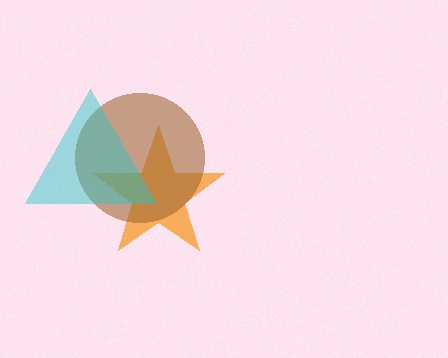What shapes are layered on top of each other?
The layered shapes are: an orange star, a brown circle, a cyan triangle.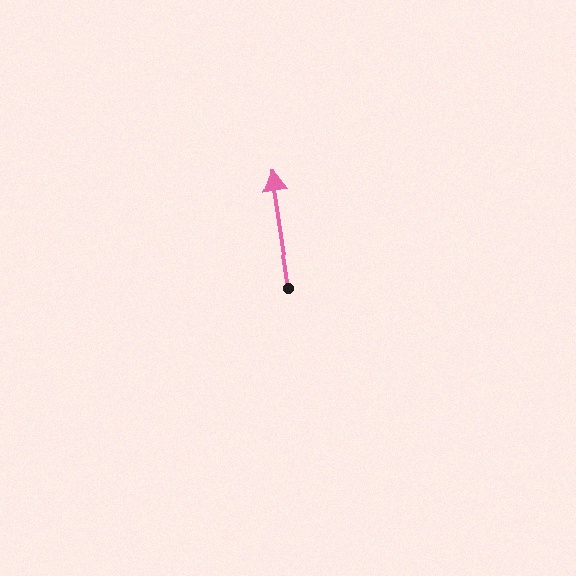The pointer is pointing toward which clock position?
Roughly 12 o'clock.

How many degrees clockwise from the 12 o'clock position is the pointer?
Approximately 352 degrees.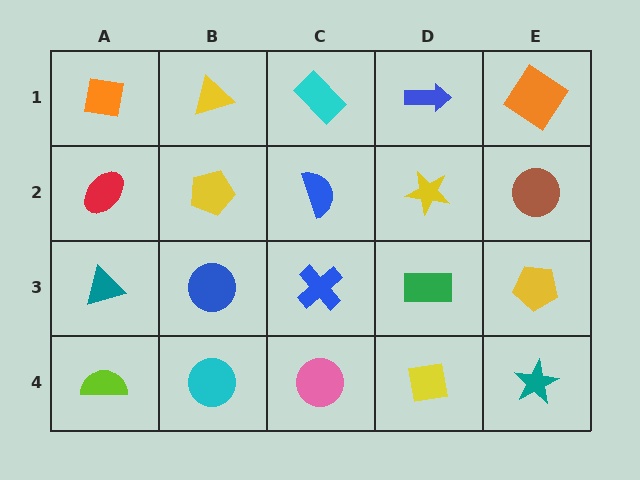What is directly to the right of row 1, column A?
A yellow triangle.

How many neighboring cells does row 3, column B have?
4.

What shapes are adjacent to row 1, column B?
A yellow pentagon (row 2, column B), an orange square (row 1, column A), a cyan rectangle (row 1, column C).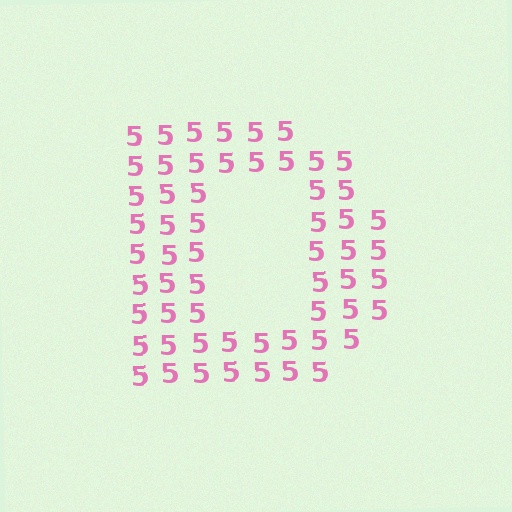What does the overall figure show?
The overall figure shows the letter D.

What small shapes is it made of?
It is made of small digit 5's.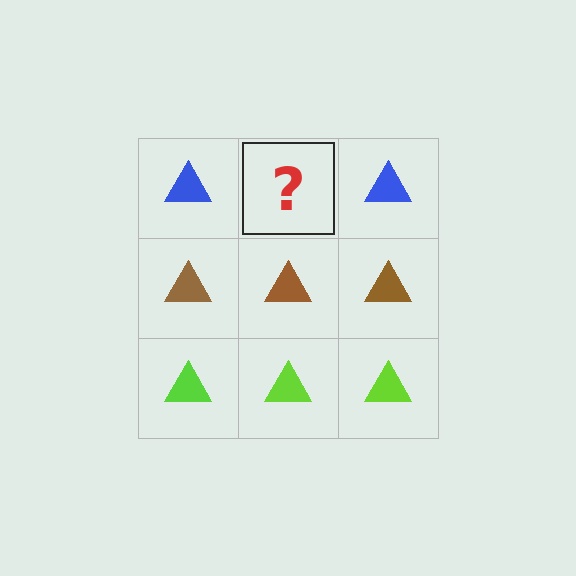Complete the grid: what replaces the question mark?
The question mark should be replaced with a blue triangle.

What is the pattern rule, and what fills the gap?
The rule is that each row has a consistent color. The gap should be filled with a blue triangle.